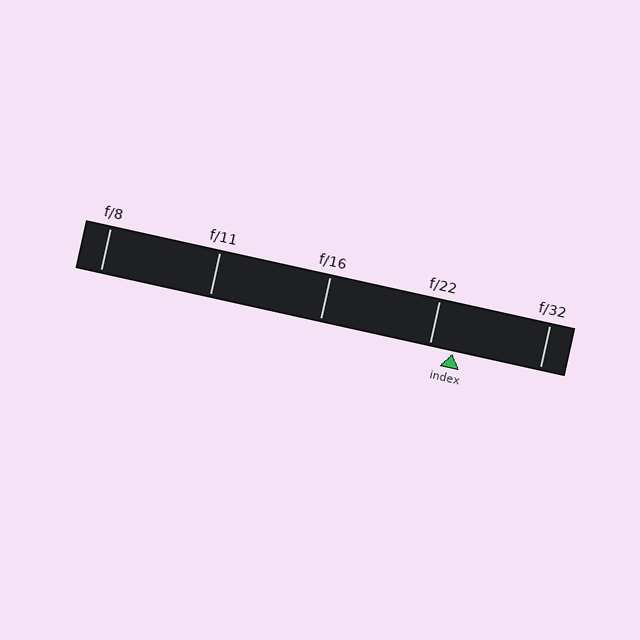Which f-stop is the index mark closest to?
The index mark is closest to f/22.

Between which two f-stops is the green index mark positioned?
The index mark is between f/22 and f/32.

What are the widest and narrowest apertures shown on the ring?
The widest aperture shown is f/8 and the narrowest is f/32.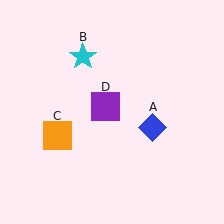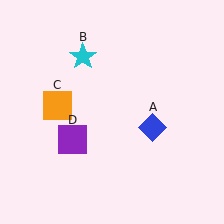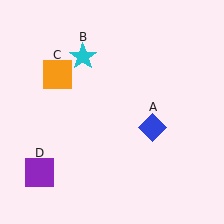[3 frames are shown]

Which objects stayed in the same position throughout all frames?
Blue diamond (object A) and cyan star (object B) remained stationary.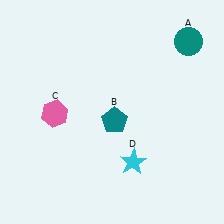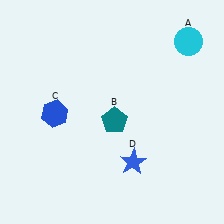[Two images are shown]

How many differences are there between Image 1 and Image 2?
There are 3 differences between the two images.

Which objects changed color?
A changed from teal to cyan. C changed from pink to blue. D changed from cyan to blue.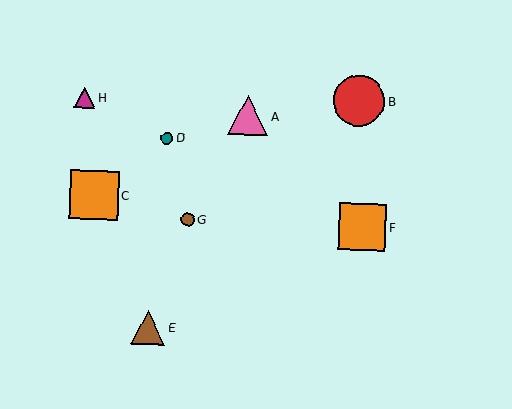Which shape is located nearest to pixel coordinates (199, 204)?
The brown circle (labeled G) at (188, 219) is nearest to that location.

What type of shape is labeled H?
Shape H is a magenta triangle.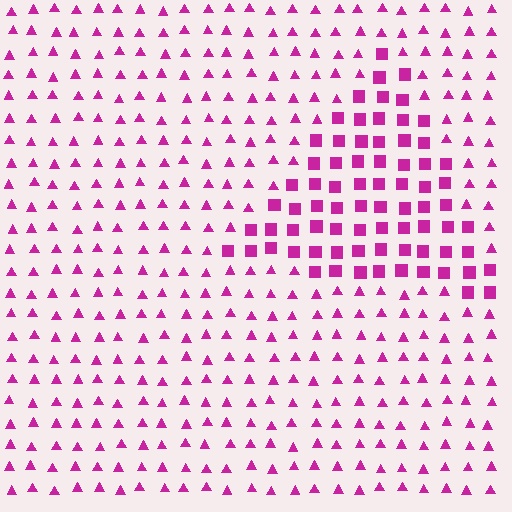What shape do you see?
I see a triangle.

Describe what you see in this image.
The image is filled with small magenta elements arranged in a uniform grid. A triangle-shaped region contains squares, while the surrounding area contains triangles. The boundary is defined purely by the change in element shape.